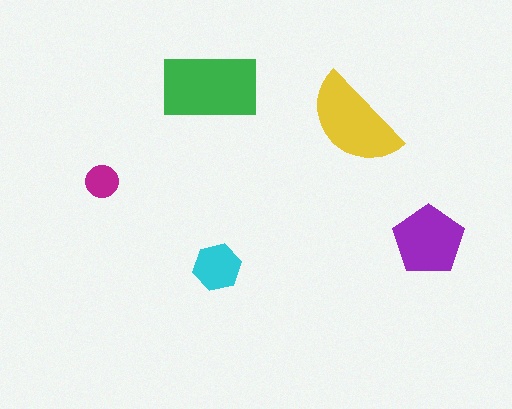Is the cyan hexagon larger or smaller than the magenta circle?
Larger.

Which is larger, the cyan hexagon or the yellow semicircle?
The yellow semicircle.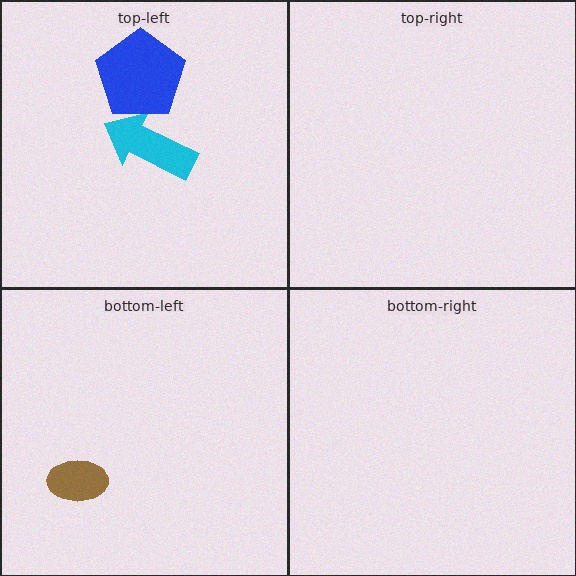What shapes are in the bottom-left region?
The brown ellipse.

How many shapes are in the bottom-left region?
1.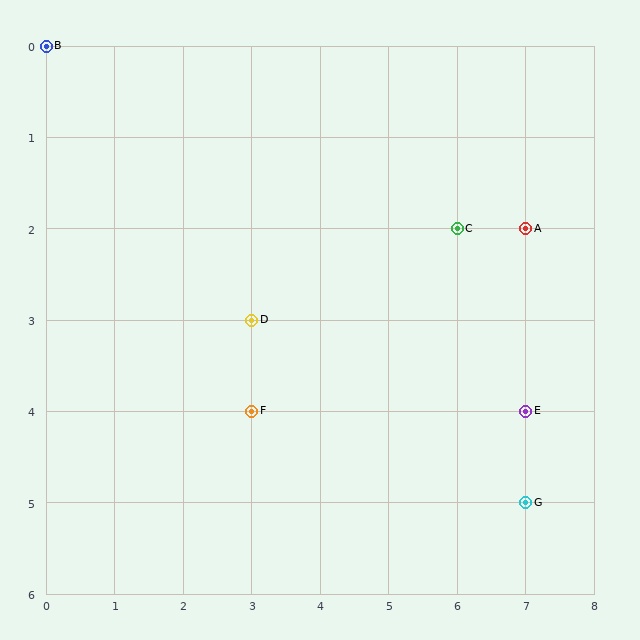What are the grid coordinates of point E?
Point E is at grid coordinates (7, 4).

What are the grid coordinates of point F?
Point F is at grid coordinates (3, 4).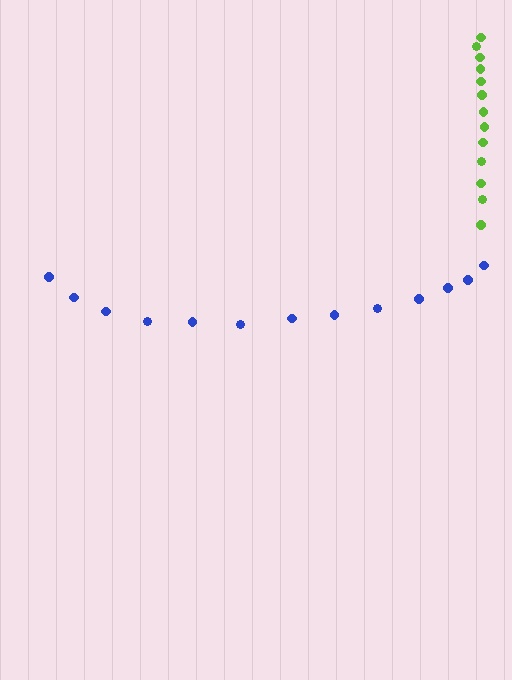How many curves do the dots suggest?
There are 2 distinct paths.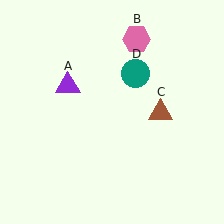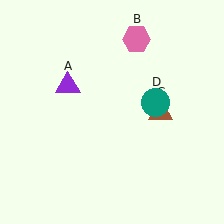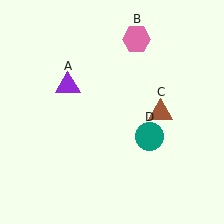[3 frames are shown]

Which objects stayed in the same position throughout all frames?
Purple triangle (object A) and pink hexagon (object B) and brown triangle (object C) remained stationary.